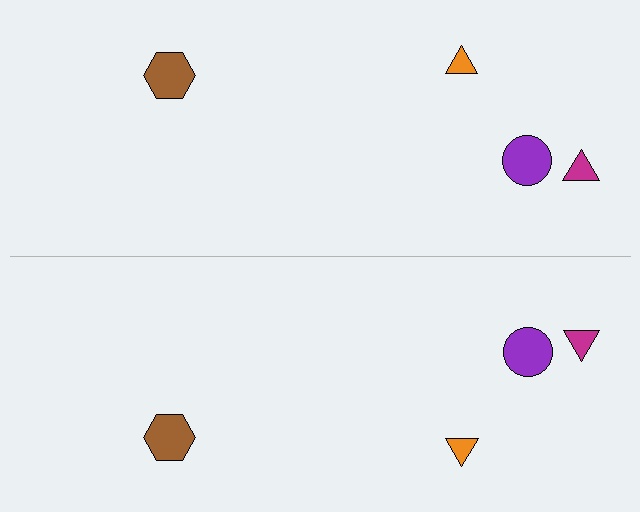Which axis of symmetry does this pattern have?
The pattern has a horizontal axis of symmetry running through the center of the image.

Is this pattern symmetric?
Yes, this pattern has bilateral (reflection) symmetry.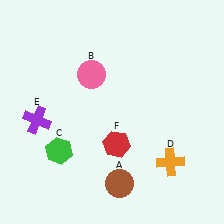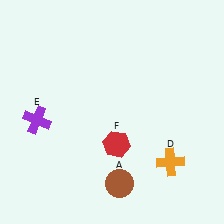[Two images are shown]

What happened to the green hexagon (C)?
The green hexagon (C) was removed in Image 2. It was in the bottom-left area of Image 1.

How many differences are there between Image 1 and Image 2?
There are 2 differences between the two images.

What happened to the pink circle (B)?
The pink circle (B) was removed in Image 2. It was in the top-left area of Image 1.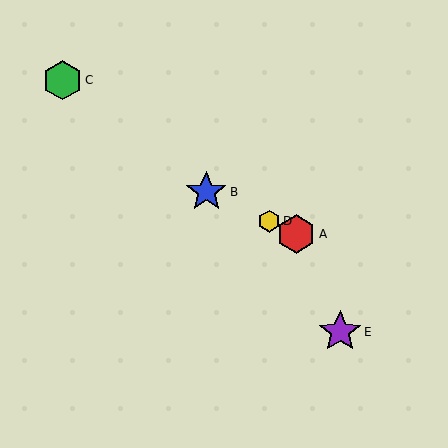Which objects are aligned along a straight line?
Objects A, B, D are aligned along a straight line.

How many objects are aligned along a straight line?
3 objects (A, B, D) are aligned along a straight line.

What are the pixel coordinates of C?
Object C is at (62, 80).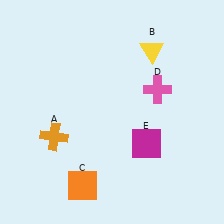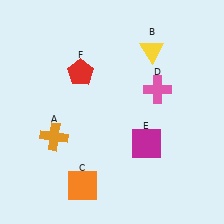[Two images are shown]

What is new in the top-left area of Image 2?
A red pentagon (F) was added in the top-left area of Image 2.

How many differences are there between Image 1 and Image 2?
There is 1 difference between the two images.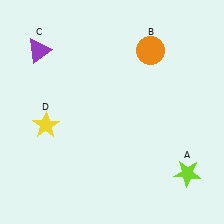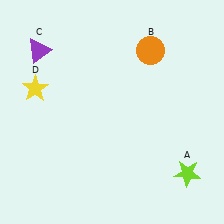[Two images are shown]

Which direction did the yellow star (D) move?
The yellow star (D) moved up.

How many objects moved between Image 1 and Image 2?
1 object moved between the two images.